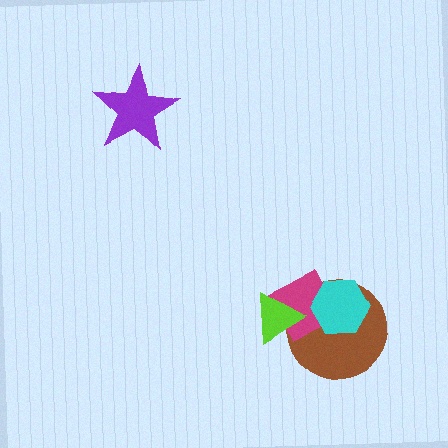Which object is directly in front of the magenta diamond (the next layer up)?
The cyan hexagon is directly in front of the magenta diamond.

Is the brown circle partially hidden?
Yes, it is partially covered by another shape.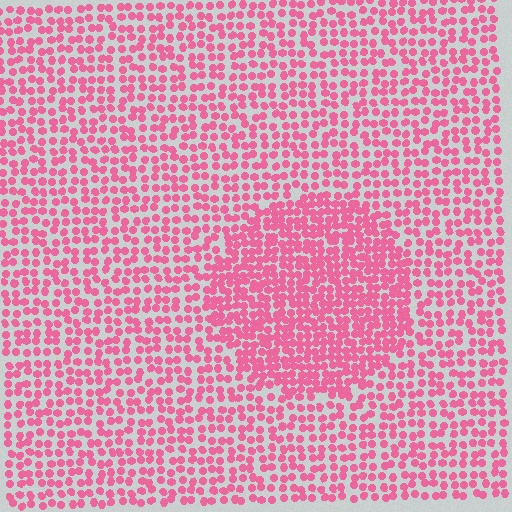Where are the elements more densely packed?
The elements are more densely packed inside the circle boundary.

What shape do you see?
I see a circle.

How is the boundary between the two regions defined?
The boundary is defined by a change in element density (approximately 1.7x ratio). All elements are the same color, size, and shape.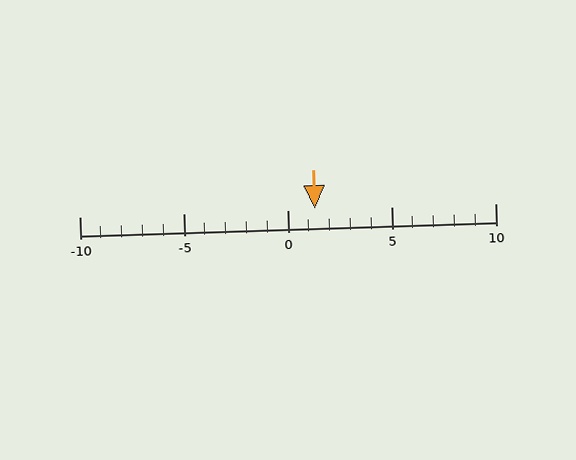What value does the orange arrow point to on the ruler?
The orange arrow points to approximately 1.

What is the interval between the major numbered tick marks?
The major tick marks are spaced 5 units apart.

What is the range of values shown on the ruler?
The ruler shows values from -10 to 10.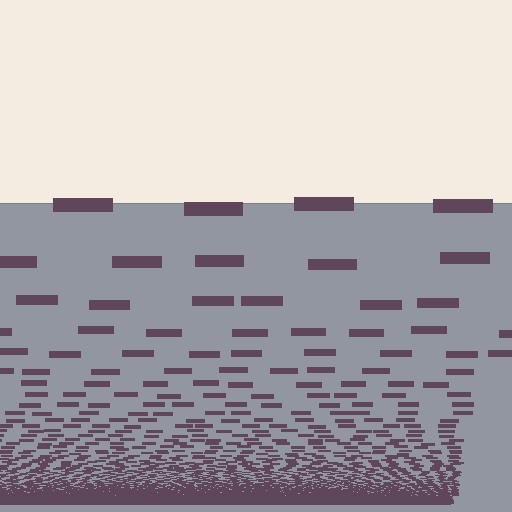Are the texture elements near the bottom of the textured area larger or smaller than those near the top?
Smaller. The gradient is inverted — elements near the bottom are smaller and denser.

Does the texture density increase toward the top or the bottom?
Density increases toward the bottom.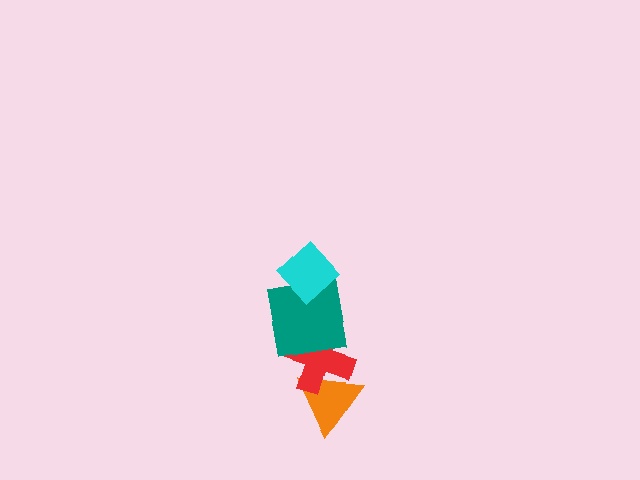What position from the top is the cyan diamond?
The cyan diamond is 1st from the top.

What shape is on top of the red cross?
The teal square is on top of the red cross.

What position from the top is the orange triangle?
The orange triangle is 4th from the top.